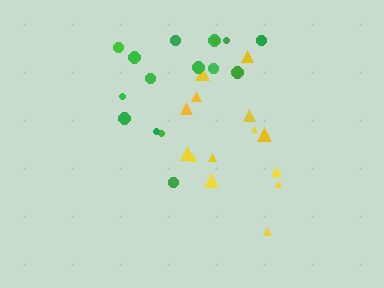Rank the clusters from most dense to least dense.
yellow, green.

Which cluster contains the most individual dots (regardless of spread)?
Green (16).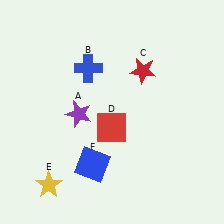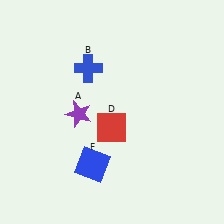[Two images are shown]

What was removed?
The yellow star (E), the red star (C) were removed in Image 2.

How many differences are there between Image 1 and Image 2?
There are 2 differences between the two images.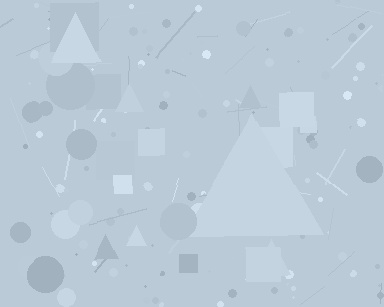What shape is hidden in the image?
A triangle is hidden in the image.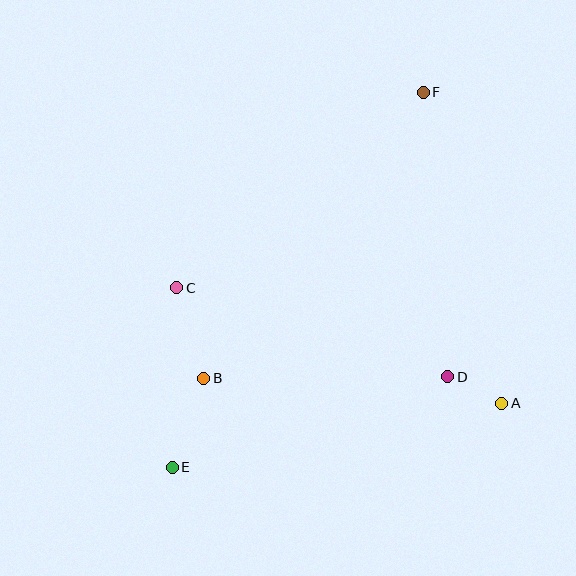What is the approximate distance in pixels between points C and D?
The distance between C and D is approximately 285 pixels.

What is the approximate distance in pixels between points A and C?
The distance between A and C is approximately 345 pixels.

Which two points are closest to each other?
Points A and D are closest to each other.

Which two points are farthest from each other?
Points E and F are farthest from each other.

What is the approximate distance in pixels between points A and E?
The distance between A and E is approximately 336 pixels.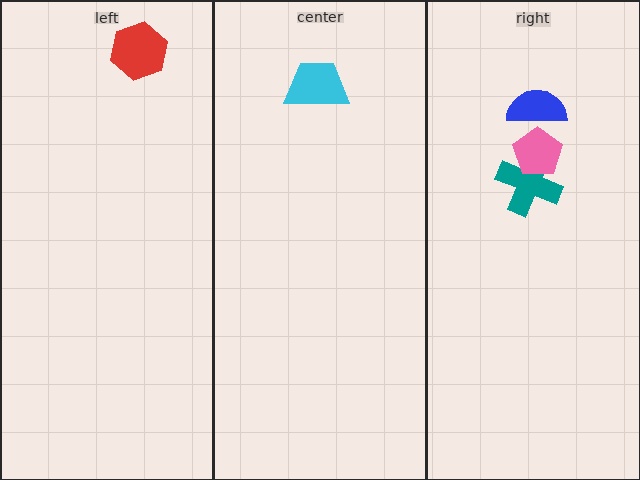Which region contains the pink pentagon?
The right region.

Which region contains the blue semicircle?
The right region.